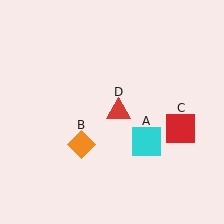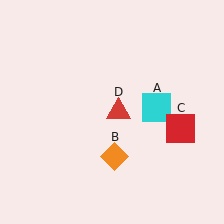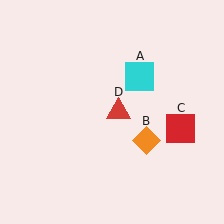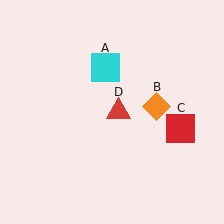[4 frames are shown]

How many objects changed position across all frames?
2 objects changed position: cyan square (object A), orange diamond (object B).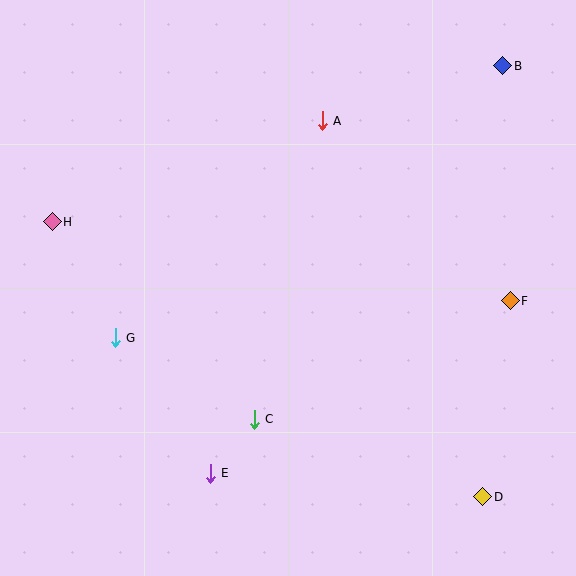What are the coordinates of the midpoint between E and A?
The midpoint between E and A is at (266, 297).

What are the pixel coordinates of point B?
Point B is at (503, 66).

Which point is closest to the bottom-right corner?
Point D is closest to the bottom-right corner.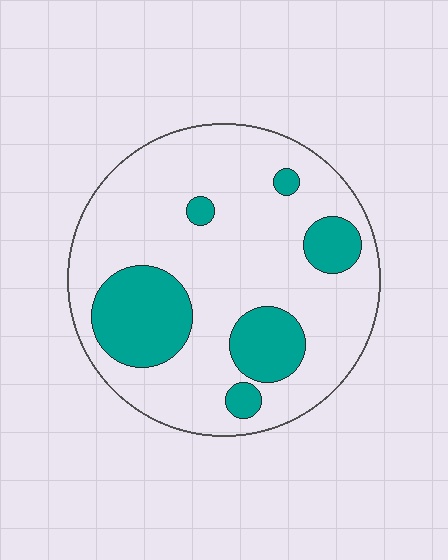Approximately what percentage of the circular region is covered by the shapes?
Approximately 25%.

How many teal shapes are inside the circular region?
6.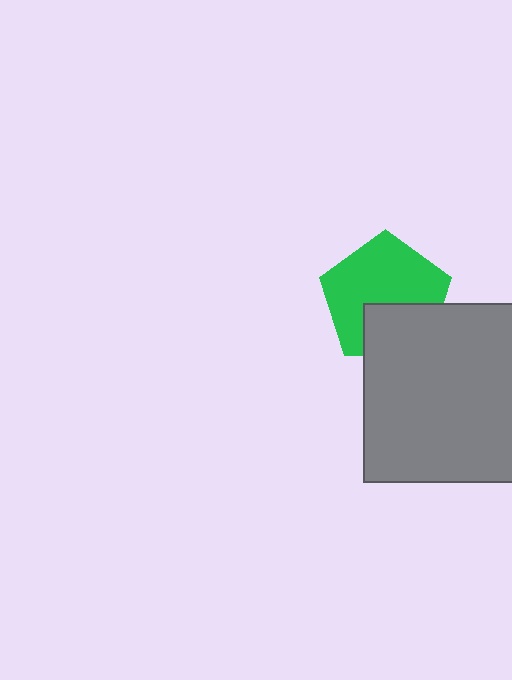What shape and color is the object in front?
The object in front is a gray square.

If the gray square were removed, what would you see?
You would see the complete green pentagon.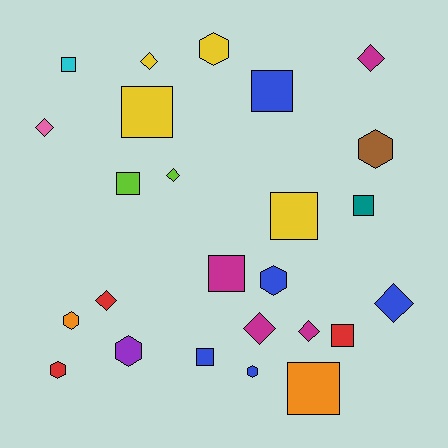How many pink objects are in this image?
There is 1 pink object.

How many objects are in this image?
There are 25 objects.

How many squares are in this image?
There are 10 squares.